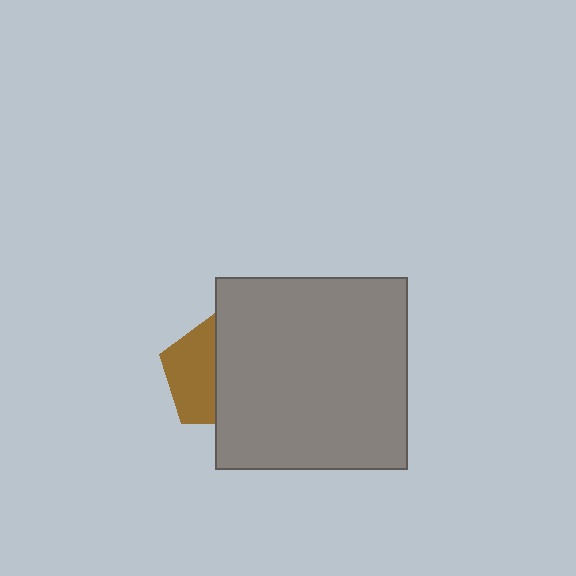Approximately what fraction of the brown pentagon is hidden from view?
Roughly 53% of the brown pentagon is hidden behind the gray square.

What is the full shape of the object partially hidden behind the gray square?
The partially hidden object is a brown pentagon.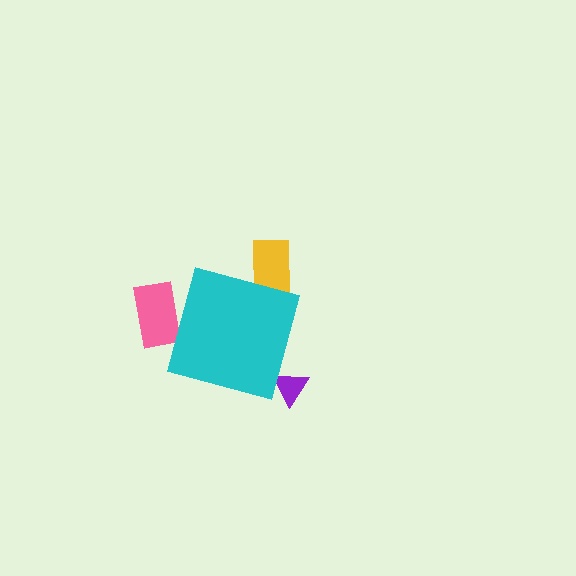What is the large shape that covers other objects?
A cyan diamond.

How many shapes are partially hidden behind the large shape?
3 shapes are partially hidden.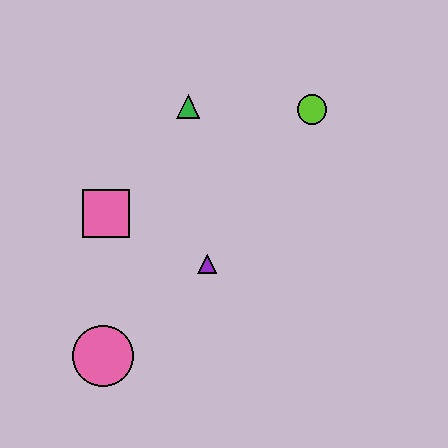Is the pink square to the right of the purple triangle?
No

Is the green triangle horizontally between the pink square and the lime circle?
Yes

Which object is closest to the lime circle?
The green triangle is closest to the lime circle.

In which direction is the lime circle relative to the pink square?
The lime circle is to the right of the pink square.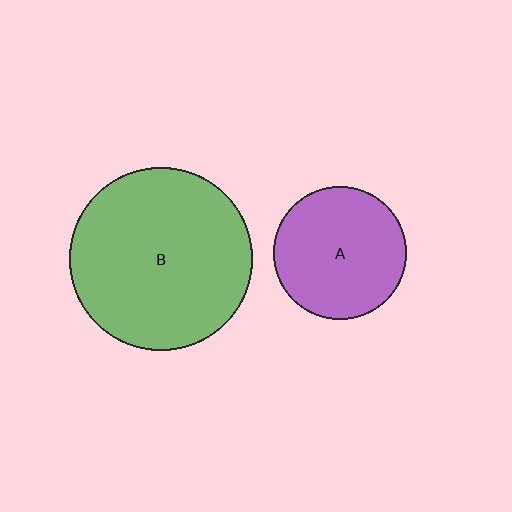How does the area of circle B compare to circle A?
Approximately 1.9 times.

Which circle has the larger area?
Circle B (green).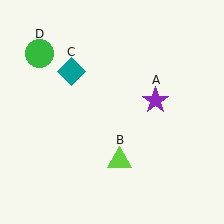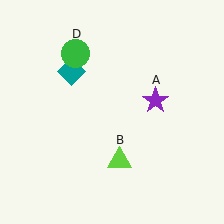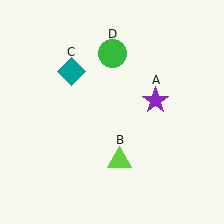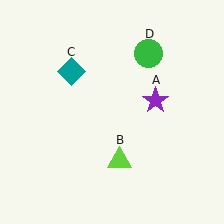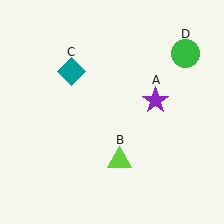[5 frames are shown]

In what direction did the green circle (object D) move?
The green circle (object D) moved right.